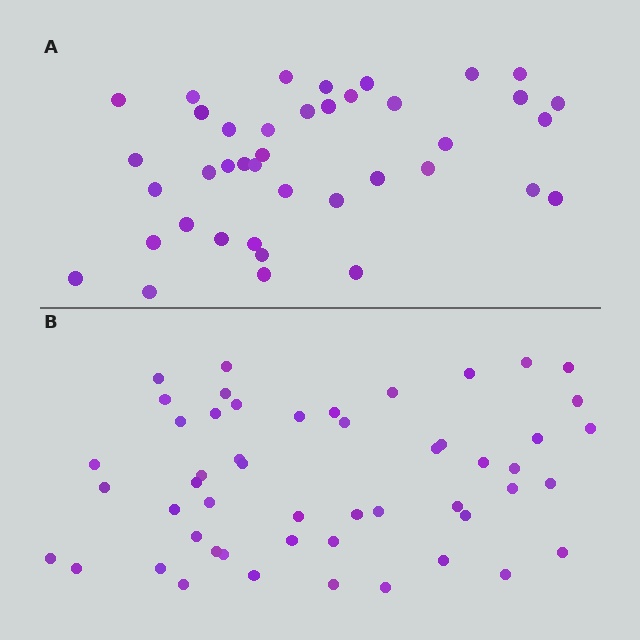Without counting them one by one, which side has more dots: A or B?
Region B (the bottom region) has more dots.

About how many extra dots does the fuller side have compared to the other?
Region B has roughly 12 or so more dots than region A.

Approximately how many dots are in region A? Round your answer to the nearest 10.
About 40 dots.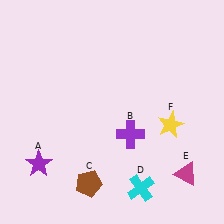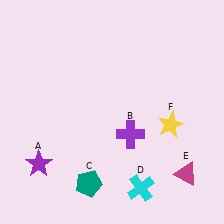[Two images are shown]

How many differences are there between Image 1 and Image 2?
There is 1 difference between the two images.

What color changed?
The pentagon (C) changed from brown in Image 1 to teal in Image 2.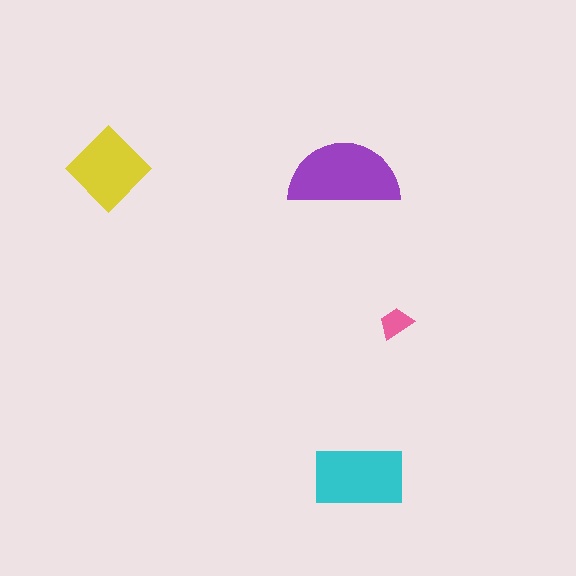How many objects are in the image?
There are 4 objects in the image.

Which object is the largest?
The purple semicircle.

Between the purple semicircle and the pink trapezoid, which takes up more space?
The purple semicircle.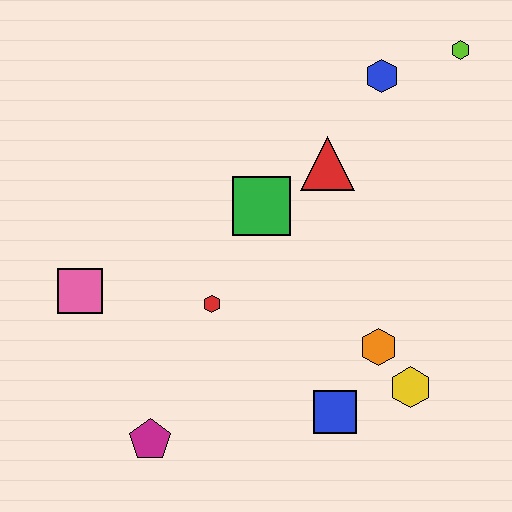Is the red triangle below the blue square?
No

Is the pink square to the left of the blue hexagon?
Yes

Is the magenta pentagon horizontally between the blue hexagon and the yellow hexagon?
No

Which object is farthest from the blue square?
The lime hexagon is farthest from the blue square.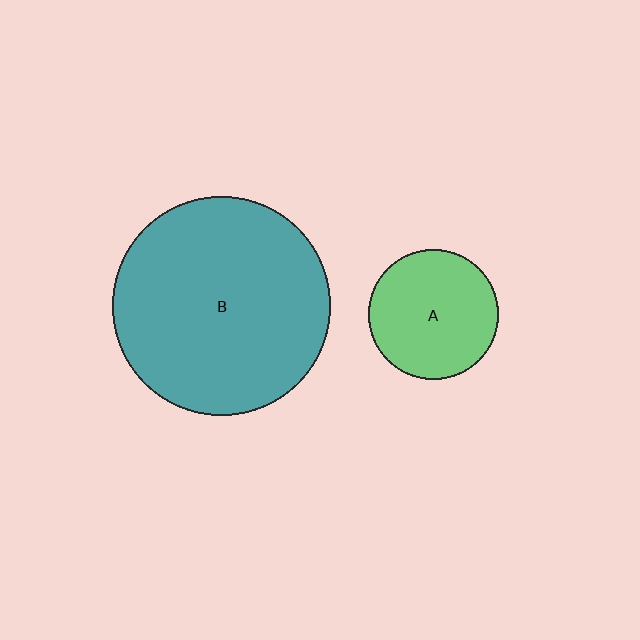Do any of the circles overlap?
No, none of the circles overlap.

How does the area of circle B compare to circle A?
Approximately 2.8 times.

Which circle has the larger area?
Circle B (teal).